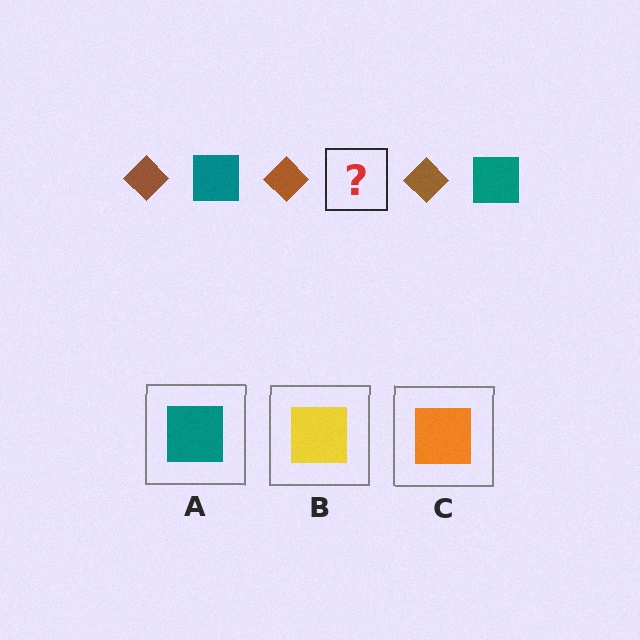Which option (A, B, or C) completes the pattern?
A.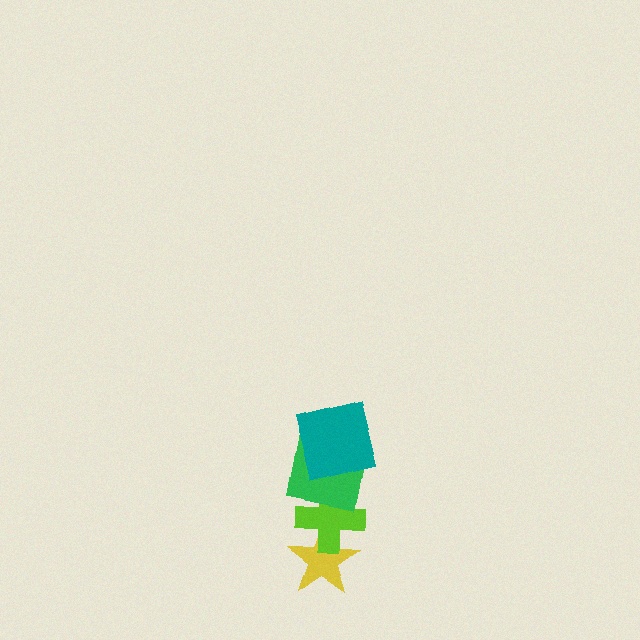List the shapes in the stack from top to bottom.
From top to bottom: the teal square, the green square, the lime cross, the yellow star.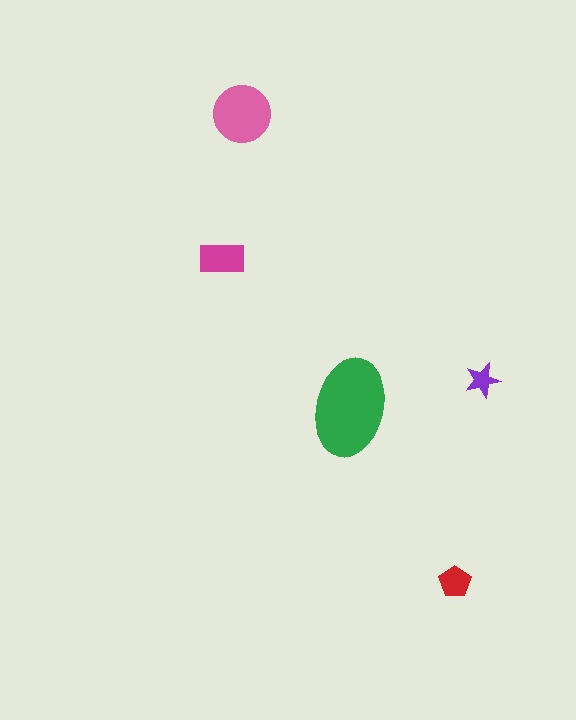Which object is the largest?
The green ellipse.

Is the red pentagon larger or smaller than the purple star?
Larger.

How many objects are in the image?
There are 5 objects in the image.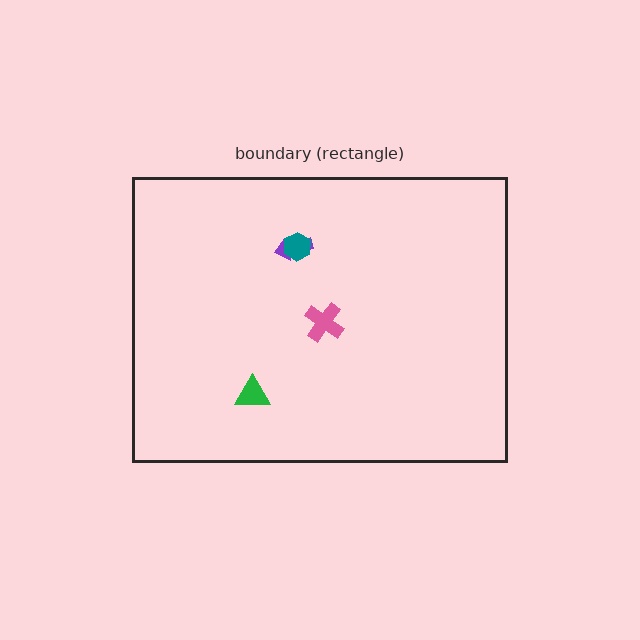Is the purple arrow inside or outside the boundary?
Inside.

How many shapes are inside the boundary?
4 inside, 0 outside.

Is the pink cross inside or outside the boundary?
Inside.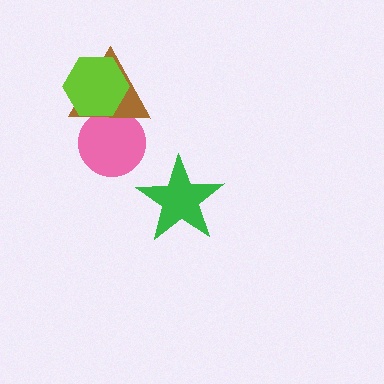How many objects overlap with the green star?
0 objects overlap with the green star.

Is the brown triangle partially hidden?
Yes, it is partially covered by another shape.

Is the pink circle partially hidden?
Yes, it is partially covered by another shape.